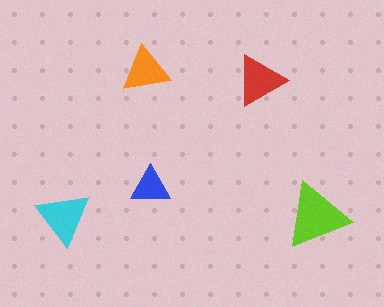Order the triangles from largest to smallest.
the lime one, the cyan one, the red one, the orange one, the blue one.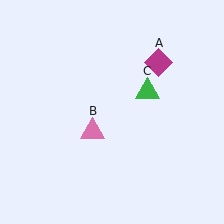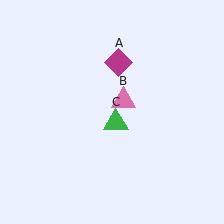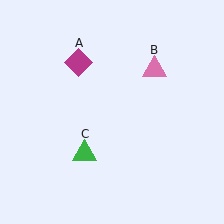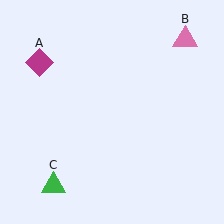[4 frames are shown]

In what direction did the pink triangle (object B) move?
The pink triangle (object B) moved up and to the right.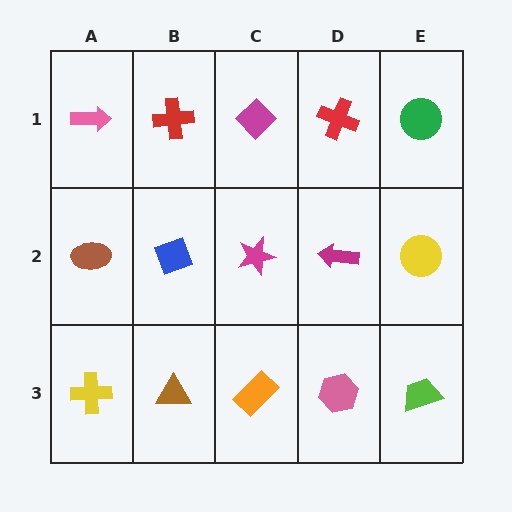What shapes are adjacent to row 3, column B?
A blue diamond (row 2, column B), a yellow cross (row 3, column A), an orange rectangle (row 3, column C).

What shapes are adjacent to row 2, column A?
A pink arrow (row 1, column A), a yellow cross (row 3, column A), a blue diamond (row 2, column B).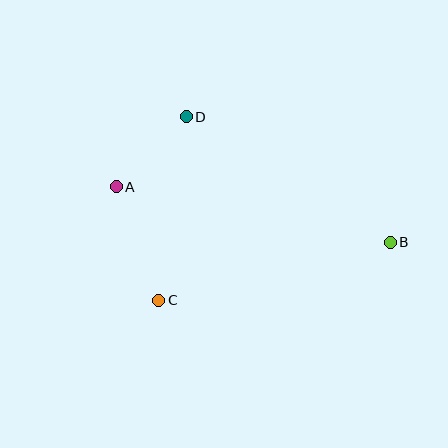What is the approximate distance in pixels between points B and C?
The distance between B and C is approximately 239 pixels.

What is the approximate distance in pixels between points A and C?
The distance between A and C is approximately 121 pixels.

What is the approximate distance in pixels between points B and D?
The distance between B and D is approximately 239 pixels.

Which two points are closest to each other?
Points A and D are closest to each other.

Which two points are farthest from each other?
Points A and B are farthest from each other.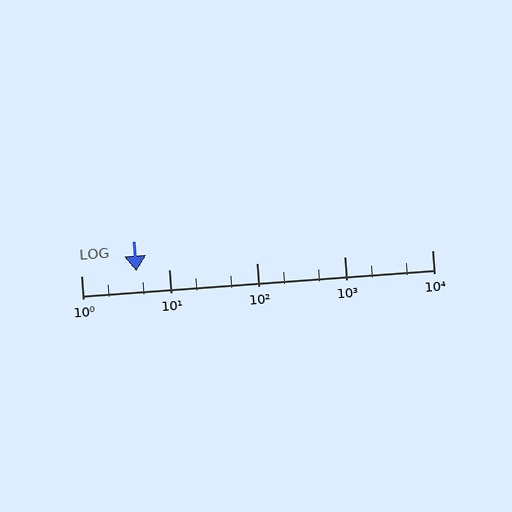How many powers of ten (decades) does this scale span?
The scale spans 4 decades, from 1 to 10000.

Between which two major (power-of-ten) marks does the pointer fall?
The pointer is between 1 and 10.